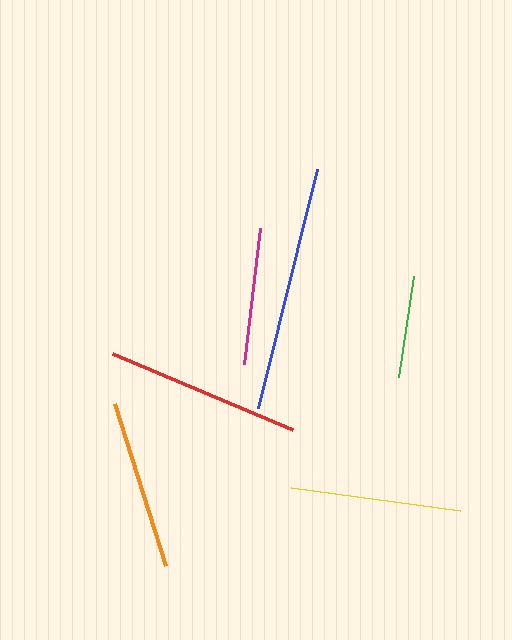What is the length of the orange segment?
The orange segment is approximately 169 pixels long.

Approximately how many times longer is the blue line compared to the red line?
The blue line is approximately 1.3 times the length of the red line.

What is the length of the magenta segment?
The magenta segment is approximately 137 pixels long.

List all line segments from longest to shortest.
From longest to shortest: blue, red, yellow, orange, magenta, green.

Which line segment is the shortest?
The green line is the shortest at approximately 102 pixels.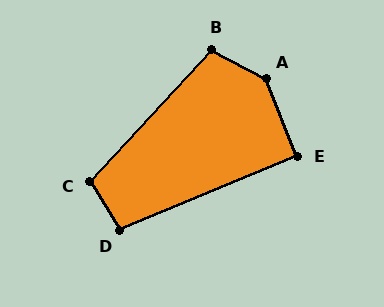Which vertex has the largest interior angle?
A, at approximately 140 degrees.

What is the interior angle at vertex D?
Approximately 98 degrees (obtuse).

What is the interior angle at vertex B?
Approximately 105 degrees (obtuse).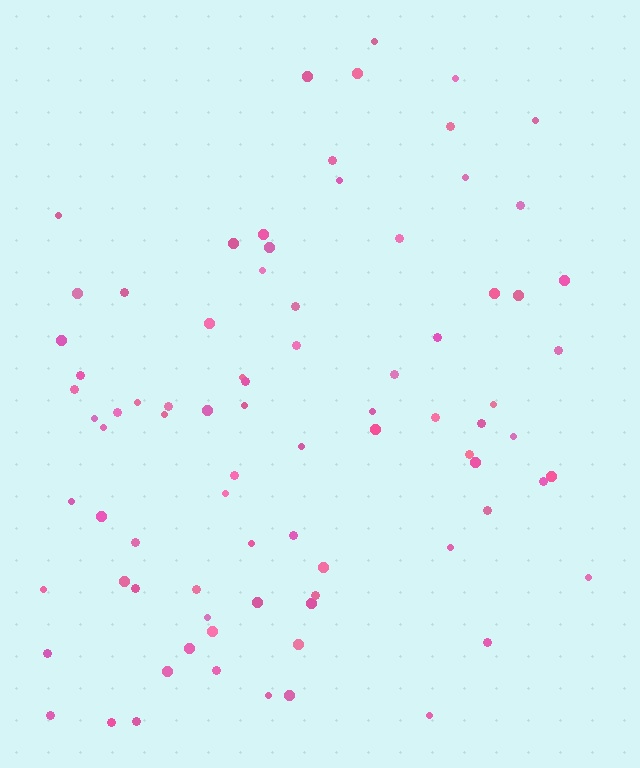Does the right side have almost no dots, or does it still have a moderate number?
Still a moderate number, just noticeably fewer than the left.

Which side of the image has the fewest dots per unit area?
The right.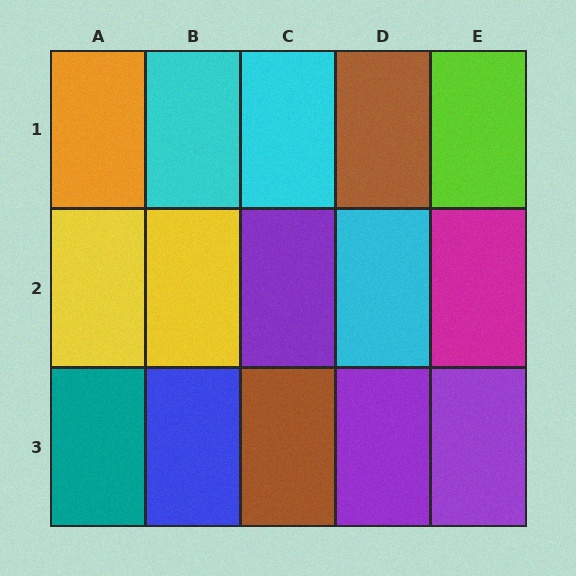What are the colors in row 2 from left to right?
Yellow, yellow, purple, cyan, magenta.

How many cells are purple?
3 cells are purple.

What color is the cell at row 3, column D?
Purple.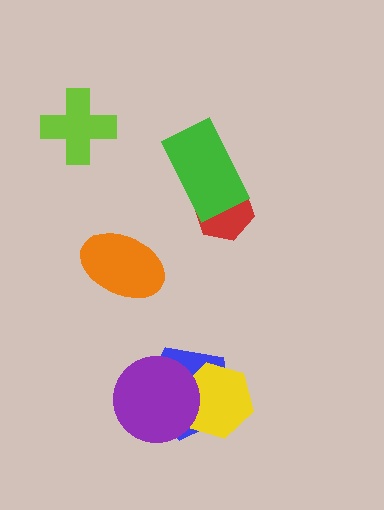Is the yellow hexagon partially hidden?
Yes, it is partially covered by another shape.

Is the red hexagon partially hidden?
Yes, it is partially covered by another shape.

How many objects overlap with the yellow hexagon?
2 objects overlap with the yellow hexagon.